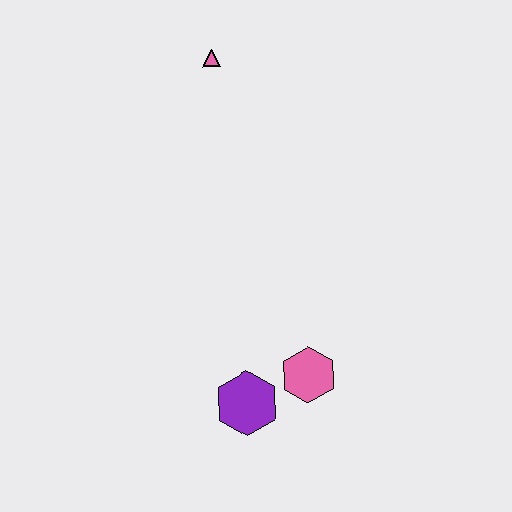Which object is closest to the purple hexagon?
The pink hexagon is closest to the purple hexagon.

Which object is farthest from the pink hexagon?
The pink triangle is farthest from the pink hexagon.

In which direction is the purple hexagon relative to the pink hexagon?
The purple hexagon is to the left of the pink hexagon.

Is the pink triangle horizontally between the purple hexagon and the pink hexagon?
No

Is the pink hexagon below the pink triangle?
Yes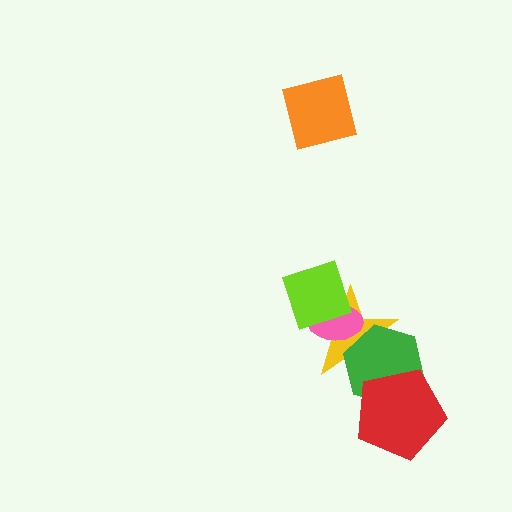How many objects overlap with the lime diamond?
2 objects overlap with the lime diamond.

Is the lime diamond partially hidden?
No, no other shape covers it.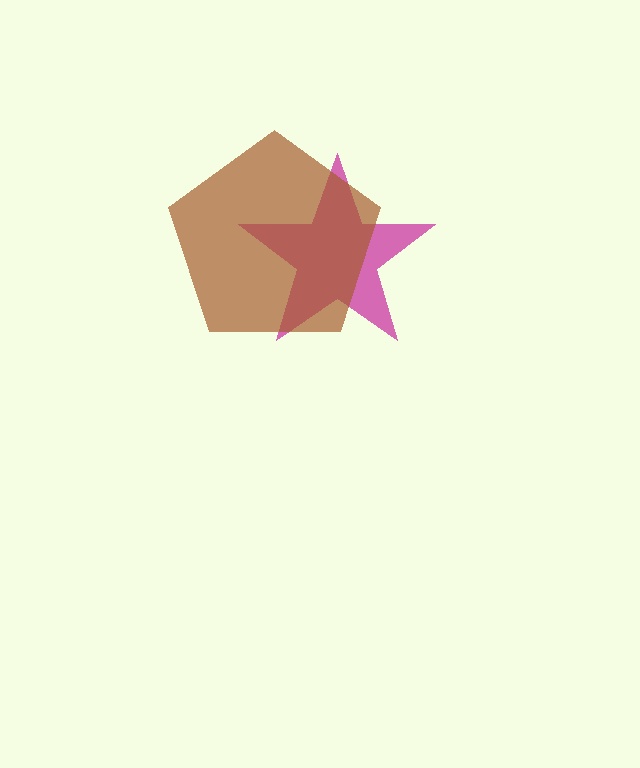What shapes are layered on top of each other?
The layered shapes are: a magenta star, a brown pentagon.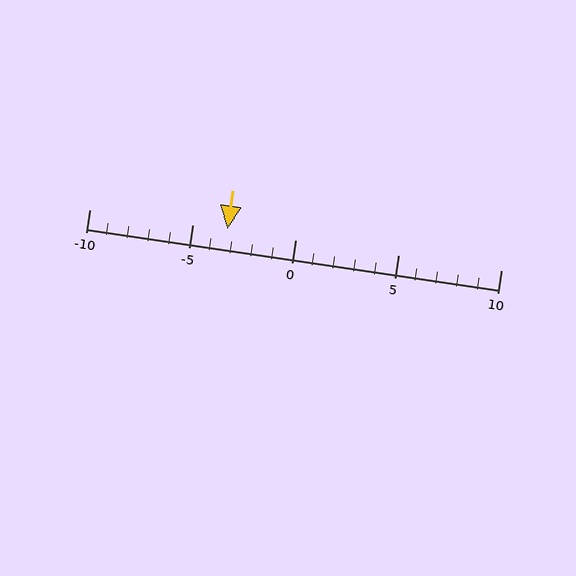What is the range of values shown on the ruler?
The ruler shows values from -10 to 10.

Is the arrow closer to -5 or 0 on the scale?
The arrow is closer to -5.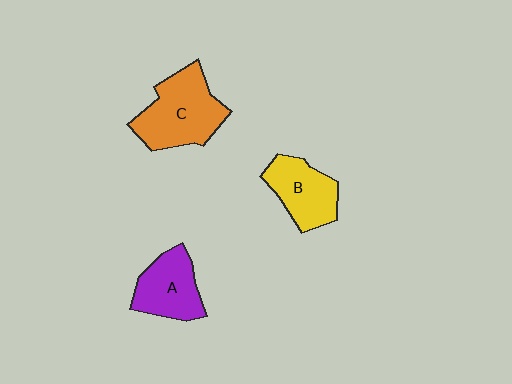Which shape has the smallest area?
Shape A (purple).